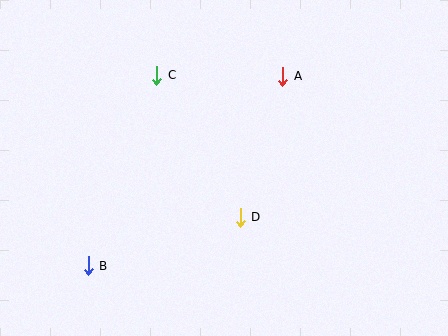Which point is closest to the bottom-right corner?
Point D is closest to the bottom-right corner.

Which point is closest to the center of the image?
Point D at (240, 217) is closest to the center.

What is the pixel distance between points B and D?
The distance between B and D is 160 pixels.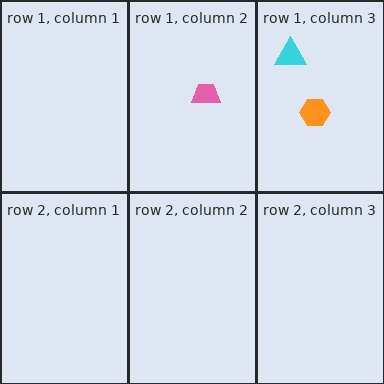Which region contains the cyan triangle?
The row 1, column 3 region.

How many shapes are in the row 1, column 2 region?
1.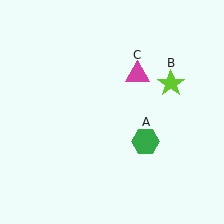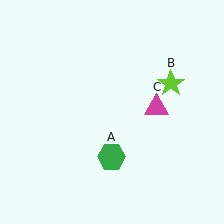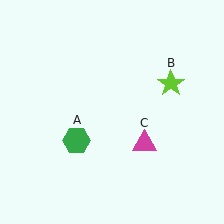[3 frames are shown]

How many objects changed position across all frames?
2 objects changed position: green hexagon (object A), magenta triangle (object C).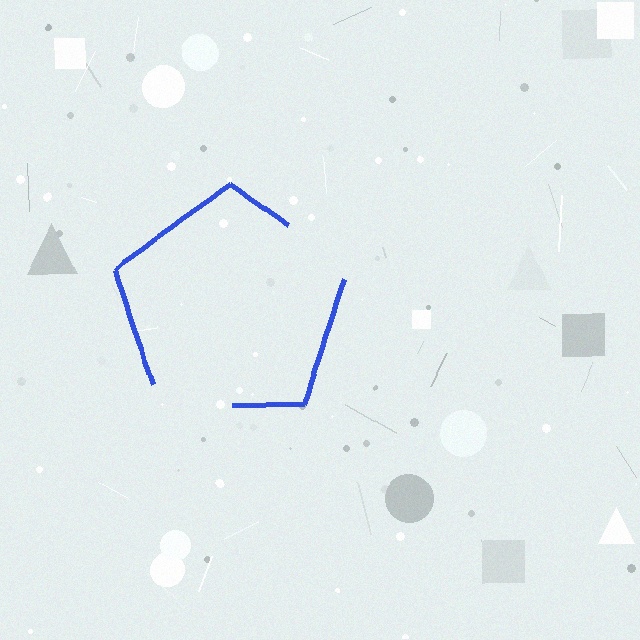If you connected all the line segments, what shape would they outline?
They would outline a pentagon.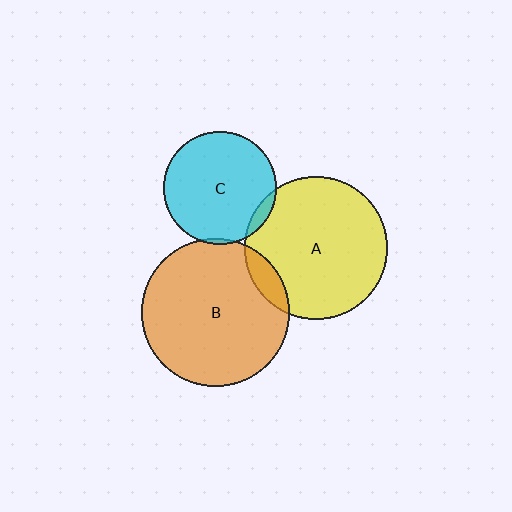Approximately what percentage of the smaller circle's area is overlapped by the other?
Approximately 5%.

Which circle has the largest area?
Circle B (orange).